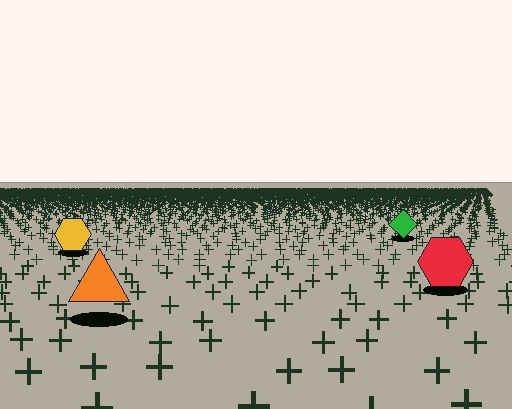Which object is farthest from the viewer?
The green diamond is farthest from the viewer. It appears smaller and the ground texture around it is denser.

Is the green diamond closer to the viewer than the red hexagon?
No. The red hexagon is closer — you can tell from the texture gradient: the ground texture is coarser near it.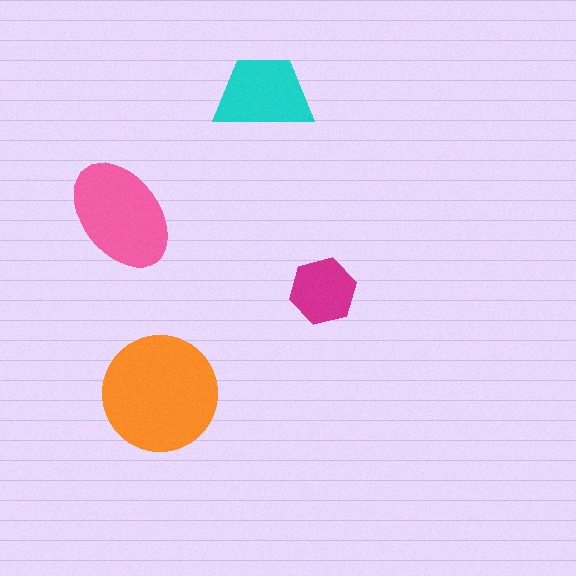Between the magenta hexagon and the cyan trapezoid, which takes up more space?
The cyan trapezoid.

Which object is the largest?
The orange circle.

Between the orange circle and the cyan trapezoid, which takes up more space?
The orange circle.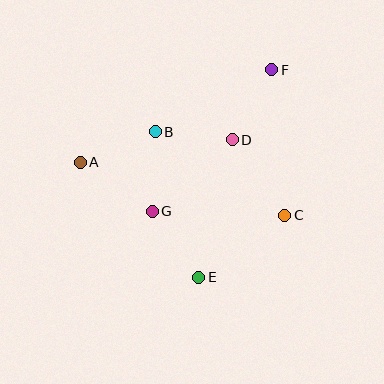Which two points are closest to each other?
Points B and D are closest to each other.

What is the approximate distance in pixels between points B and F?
The distance between B and F is approximately 132 pixels.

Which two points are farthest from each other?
Points E and F are farthest from each other.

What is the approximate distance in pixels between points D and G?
The distance between D and G is approximately 108 pixels.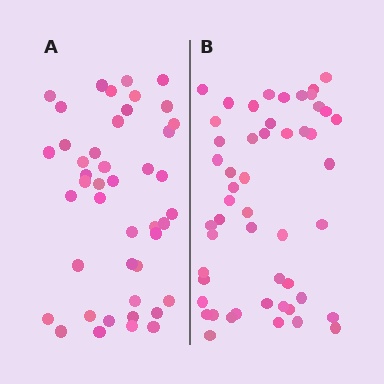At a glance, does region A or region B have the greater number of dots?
Region B (the right region) has more dots.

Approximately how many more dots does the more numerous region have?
Region B has roughly 8 or so more dots than region A.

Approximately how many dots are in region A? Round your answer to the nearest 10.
About 40 dots. (The exact count is 44, which rounds to 40.)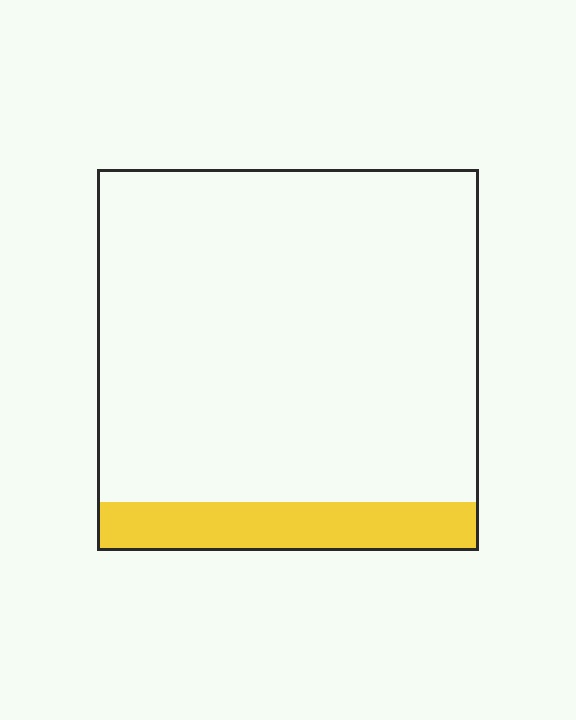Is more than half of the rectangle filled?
No.